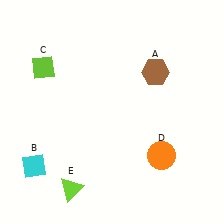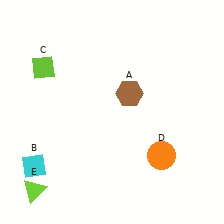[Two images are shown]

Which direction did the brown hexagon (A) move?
The brown hexagon (A) moved left.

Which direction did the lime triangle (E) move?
The lime triangle (E) moved left.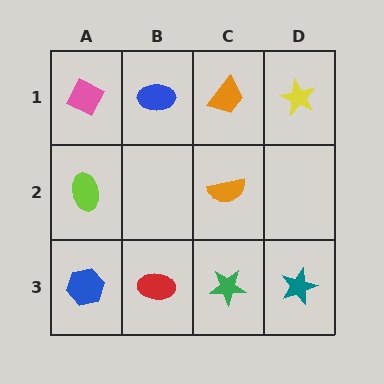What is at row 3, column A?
A blue hexagon.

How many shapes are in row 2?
2 shapes.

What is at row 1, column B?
A blue ellipse.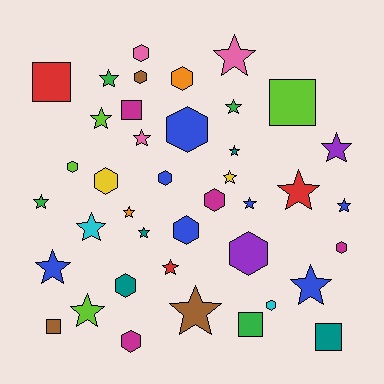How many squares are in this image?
There are 6 squares.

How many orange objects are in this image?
There are 2 orange objects.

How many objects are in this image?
There are 40 objects.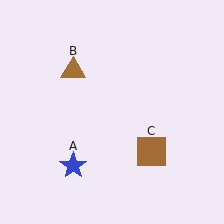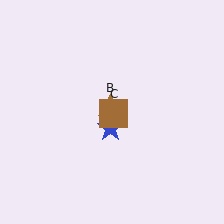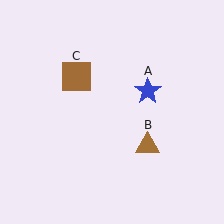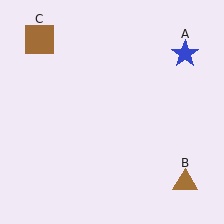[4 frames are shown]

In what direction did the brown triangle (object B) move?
The brown triangle (object B) moved down and to the right.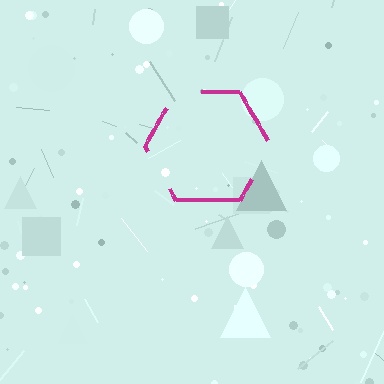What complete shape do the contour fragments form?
The contour fragments form a hexagon.